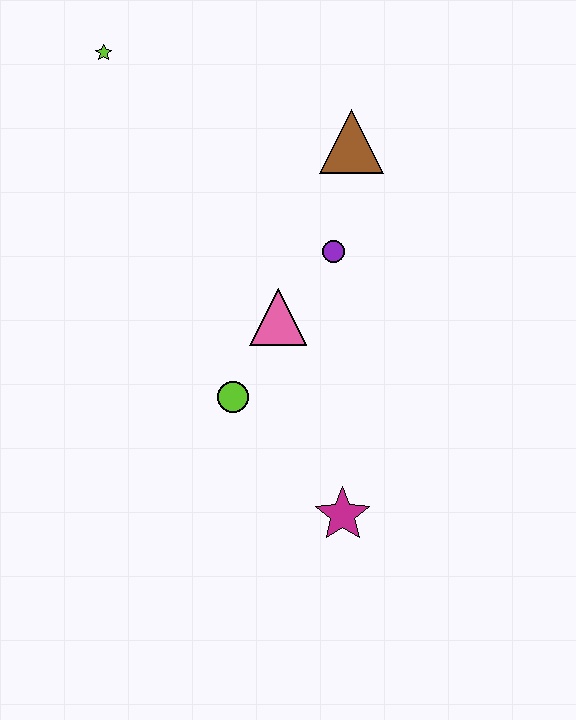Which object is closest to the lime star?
The brown triangle is closest to the lime star.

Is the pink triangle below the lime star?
Yes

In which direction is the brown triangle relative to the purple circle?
The brown triangle is above the purple circle.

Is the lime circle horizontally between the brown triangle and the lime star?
Yes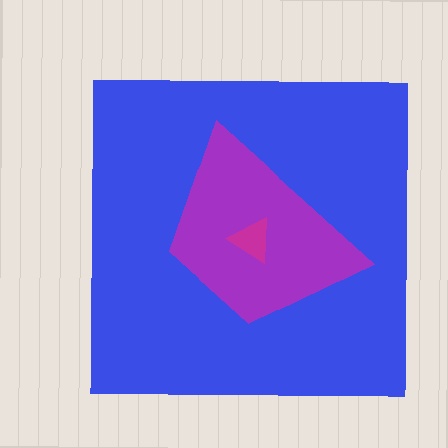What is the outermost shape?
The blue square.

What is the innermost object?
The magenta triangle.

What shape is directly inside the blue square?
The purple trapezoid.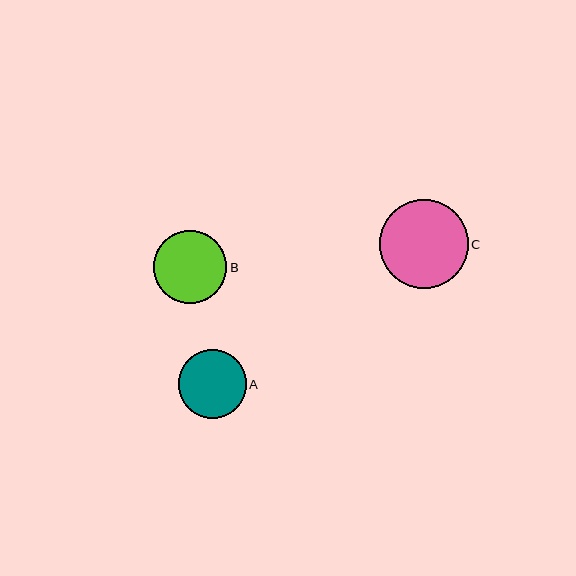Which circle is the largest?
Circle C is the largest with a size of approximately 89 pixels.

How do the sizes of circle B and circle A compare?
Circle B and circle A are approximately the same size.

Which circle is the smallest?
Circle A is the smallest with a size of approximately 68 pixels.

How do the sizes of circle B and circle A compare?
Circle B and circle A are approximately the same size.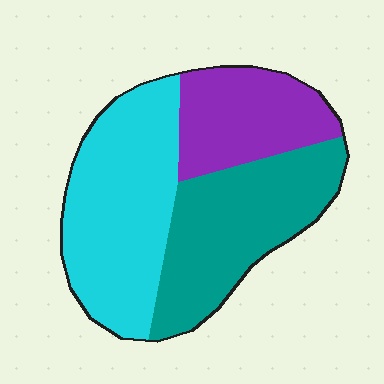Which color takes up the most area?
Cyan, at roughly 40%.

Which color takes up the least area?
Purple, at roughly 25%.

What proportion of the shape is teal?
Teal covers about 35% of the shape.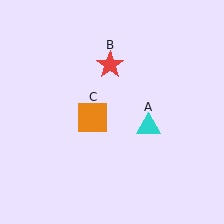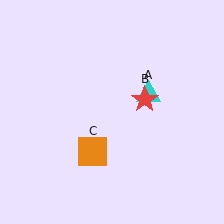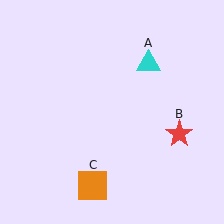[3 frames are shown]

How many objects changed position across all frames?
3 objects changed position: cyan triangle (object A), red star (object B), orange square (object C).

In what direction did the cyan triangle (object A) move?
The cyan triangle (object A) moved up.